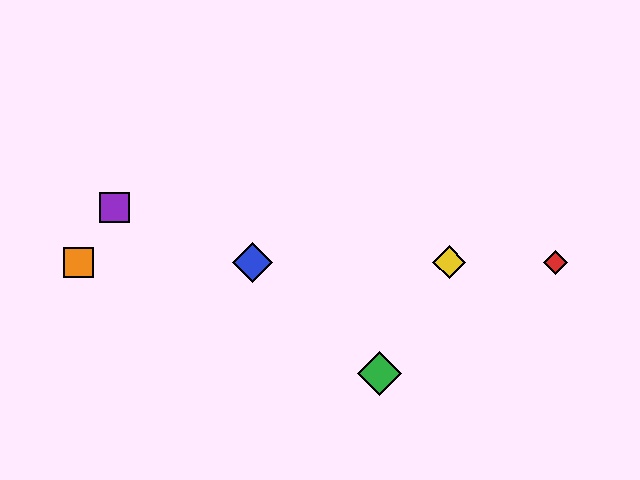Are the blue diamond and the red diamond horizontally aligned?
Yes, both are at y≈262.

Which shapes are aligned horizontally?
The red diamond, the blue diamond, the yellow diamond, the orange square are aligned horizontally.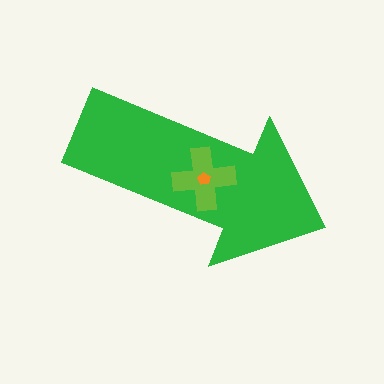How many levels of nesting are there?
3.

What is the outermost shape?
The green arrow.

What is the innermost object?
The orange pentagon.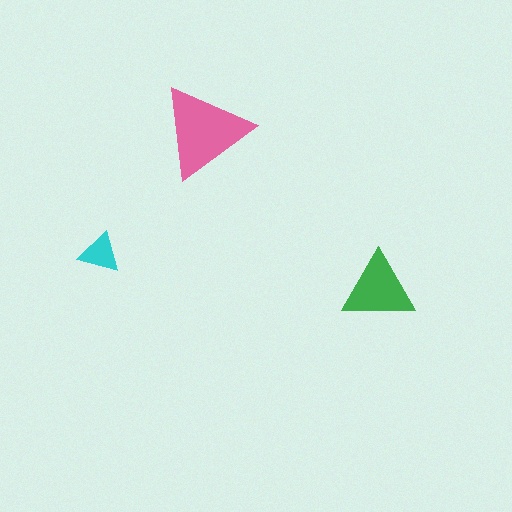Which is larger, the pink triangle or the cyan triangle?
The pink one.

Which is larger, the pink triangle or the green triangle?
The pink one.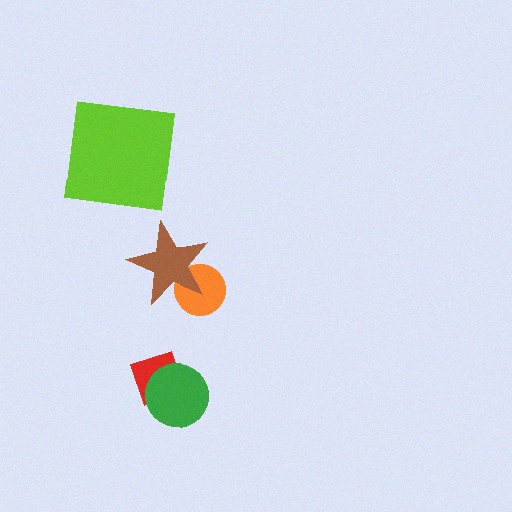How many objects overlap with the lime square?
0 objects overlap with the lime square.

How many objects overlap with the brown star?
1 object overlaps with the brown star.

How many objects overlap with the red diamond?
1 object overlaps with the red diamond.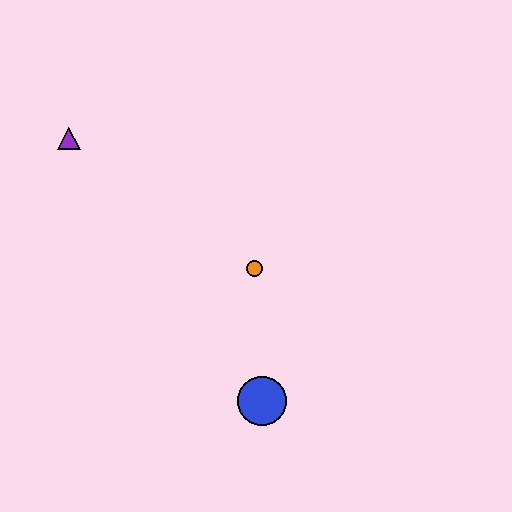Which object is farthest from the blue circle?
The purple triangle is farthest from the blue circle.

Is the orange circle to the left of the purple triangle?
No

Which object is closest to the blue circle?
The orange circle is closest to the blue circle.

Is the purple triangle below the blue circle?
No